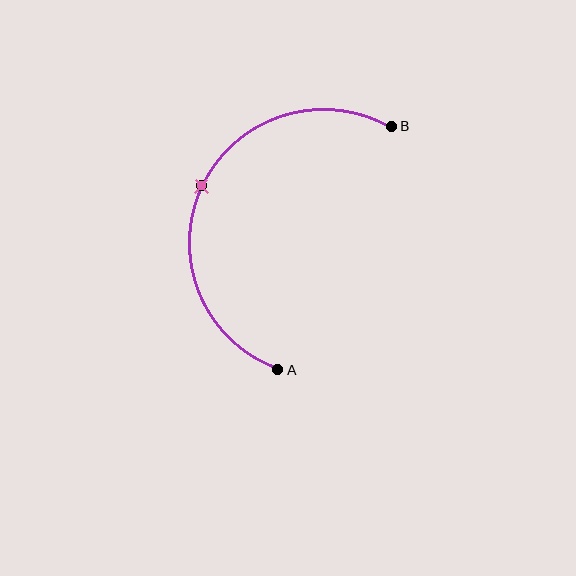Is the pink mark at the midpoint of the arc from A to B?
Yes. The pink mark lies on the arc at equal arc-length from both A and B — it is the arc midpoint.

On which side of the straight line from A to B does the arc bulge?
The arc bulges to the left of the straight line connecting A and B.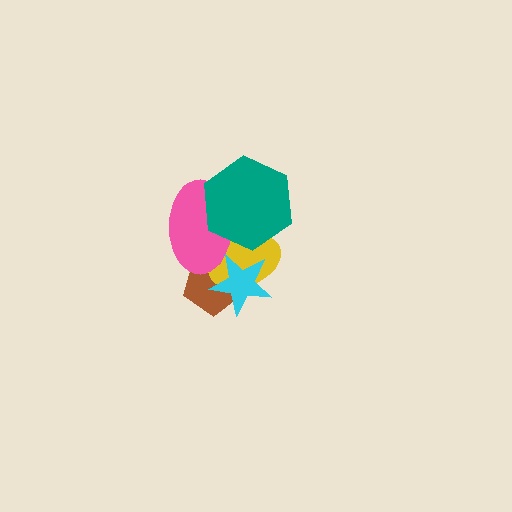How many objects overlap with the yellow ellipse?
4 objects overlap with the yellow ellipse.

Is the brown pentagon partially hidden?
Yes, it is partially covered by another shape.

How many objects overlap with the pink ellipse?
4 objects overlap with the pink ellipse.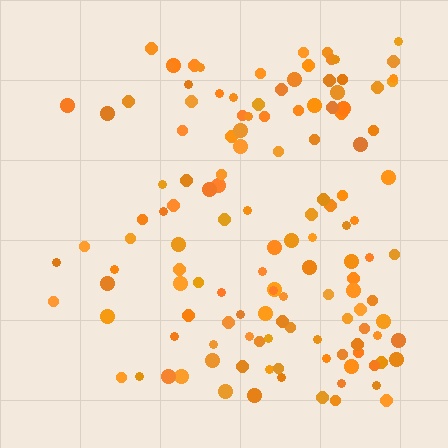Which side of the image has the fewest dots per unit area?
The left.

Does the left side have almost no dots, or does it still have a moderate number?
Still a moderate number, just noticeably fewer than the right.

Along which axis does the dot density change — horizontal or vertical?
Horizontal.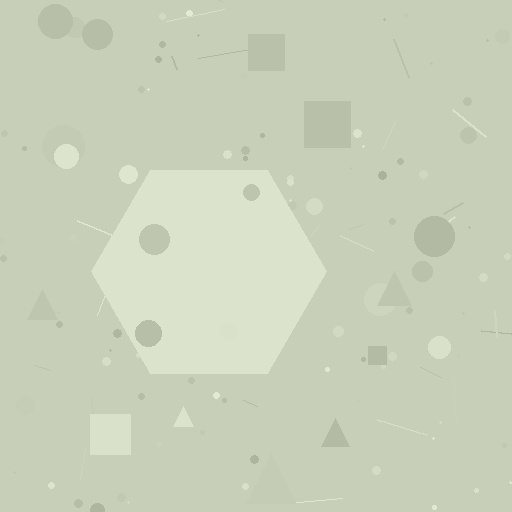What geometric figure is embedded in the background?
A hexagon is embedded in the background.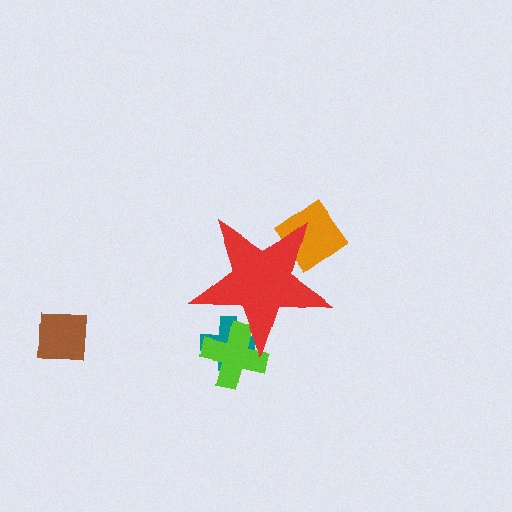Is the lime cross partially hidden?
Yes, the lime cross is partially hidden behind the red star.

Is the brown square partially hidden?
No, the brown square is fully visible.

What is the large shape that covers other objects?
A red star.